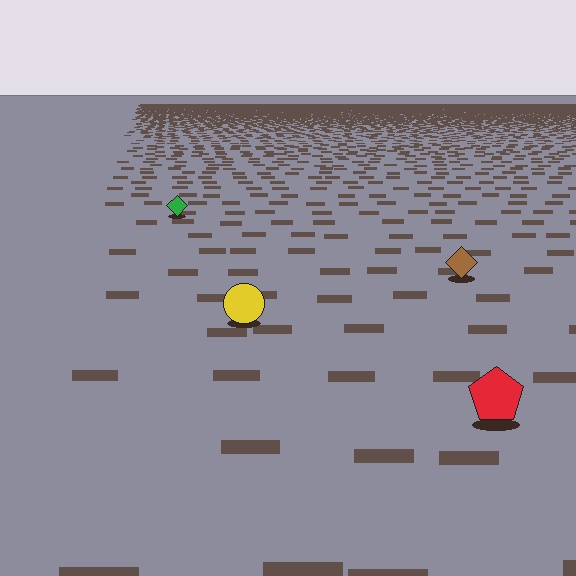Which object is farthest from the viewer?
The green diamond is farthest from the viewer. It appears smaller and the ground texture around it is denser.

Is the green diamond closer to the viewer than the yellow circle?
No. The yellow circle is closer — you can tell from the texture gradient: the ground texture is coarser near it.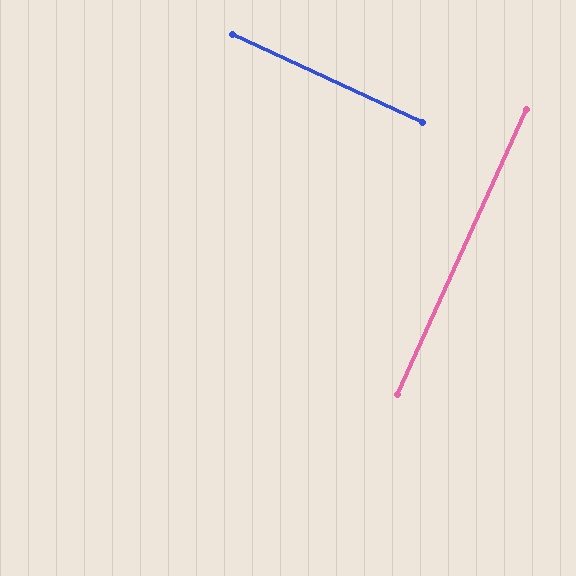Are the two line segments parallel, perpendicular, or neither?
Perpendicular — they meet at approximately 89°.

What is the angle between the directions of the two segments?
Approximately 89 degrees.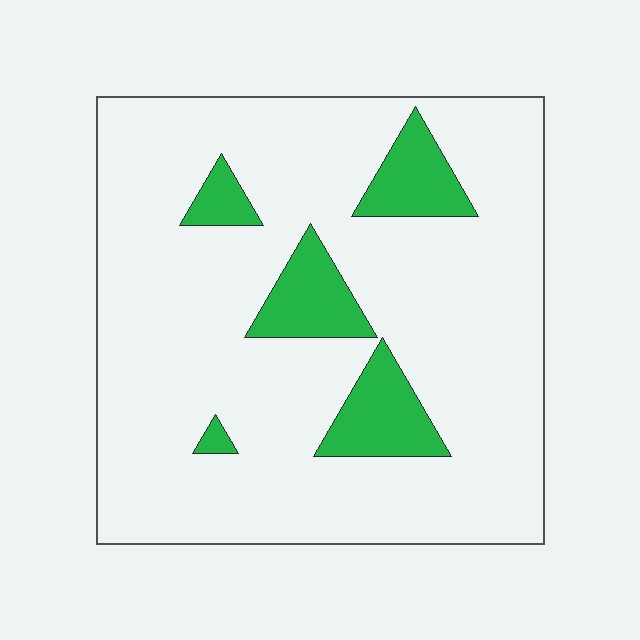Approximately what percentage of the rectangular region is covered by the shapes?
Approximately 15%.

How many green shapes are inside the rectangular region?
5.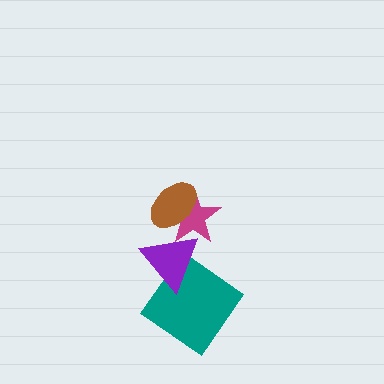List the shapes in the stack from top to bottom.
From top to bottom: the brown ellipse, the magenta star, the purple triangle, the teal diamond.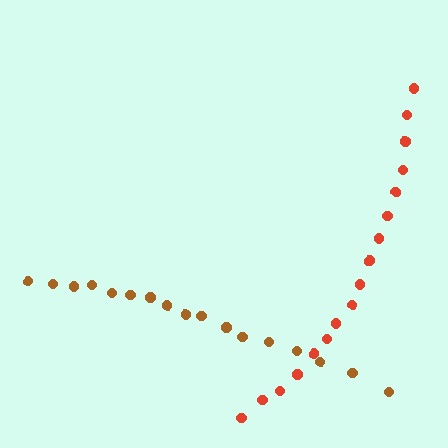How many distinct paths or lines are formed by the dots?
There are 2 distinct paths.